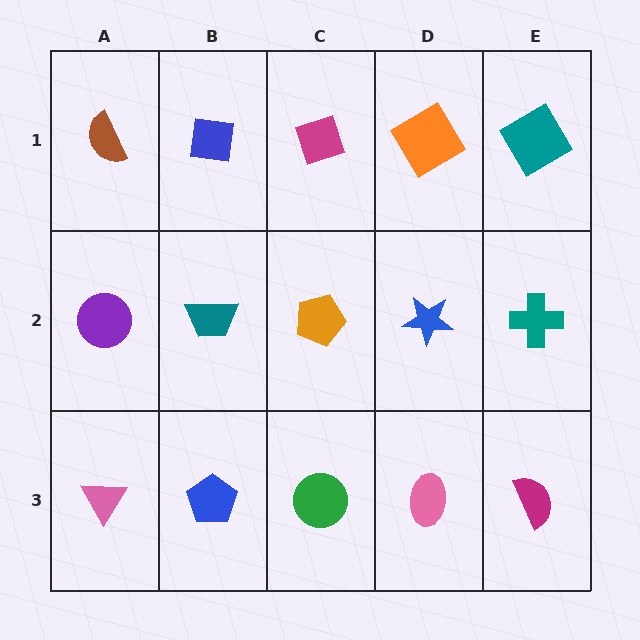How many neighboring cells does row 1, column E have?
2.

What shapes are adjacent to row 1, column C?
An orange pentagon (row 2, column C), a blue square (row 1, column B), an orange diamond (row 1, column D).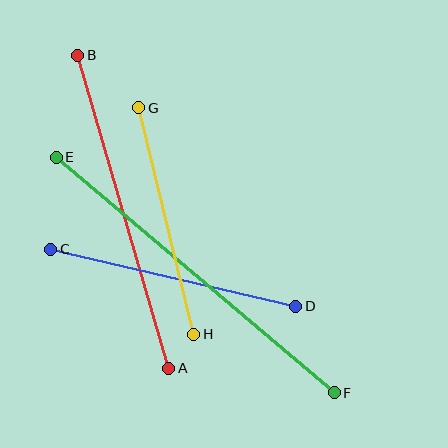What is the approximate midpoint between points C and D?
The midpoint is at approximately (173, 278) pixels.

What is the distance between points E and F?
The distance is approximately 364 pixels.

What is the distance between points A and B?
The distance is approximately 326 pixels.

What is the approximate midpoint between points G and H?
The midpoint is at approximately (166, 221) pixels.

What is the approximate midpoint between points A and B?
The midpoint is at approximately (123, 212) pixels.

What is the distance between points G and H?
The distance is approximately 233 pixels.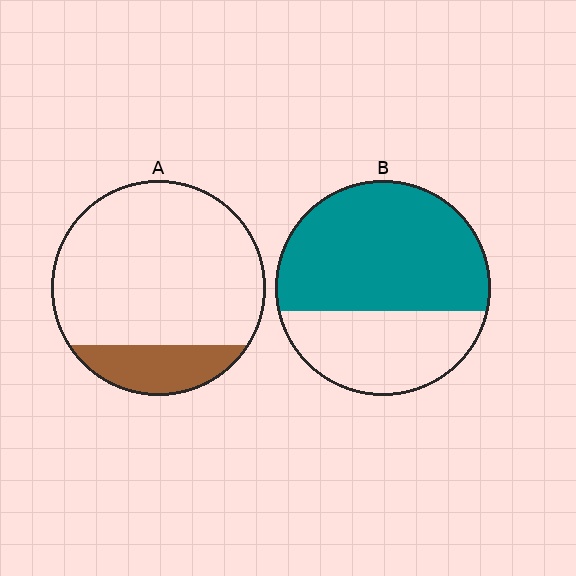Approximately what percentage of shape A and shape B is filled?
A is approximately 20% and B is approximately 65%.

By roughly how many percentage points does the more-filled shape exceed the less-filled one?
By roughly 45 percentage points (B over A).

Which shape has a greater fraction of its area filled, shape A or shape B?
Shape B.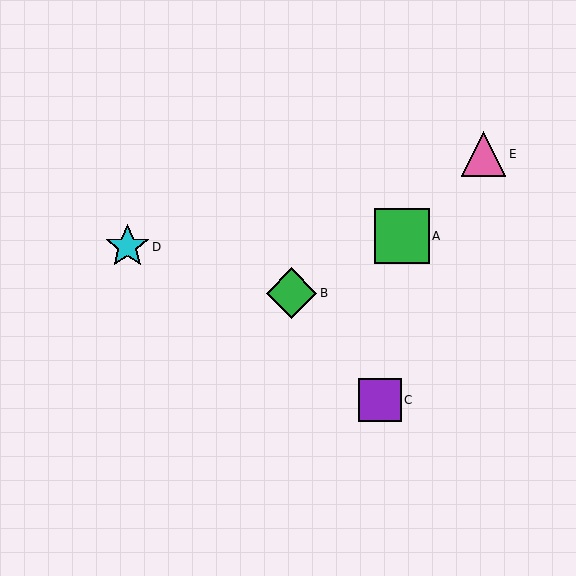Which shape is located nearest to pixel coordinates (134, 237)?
The cyan star (labeled D) at (127, 247) is nearest to that location.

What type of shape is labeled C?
Shape C is a purple square.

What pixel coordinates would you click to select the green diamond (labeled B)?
Click at (292, 293) to select the green diamond B.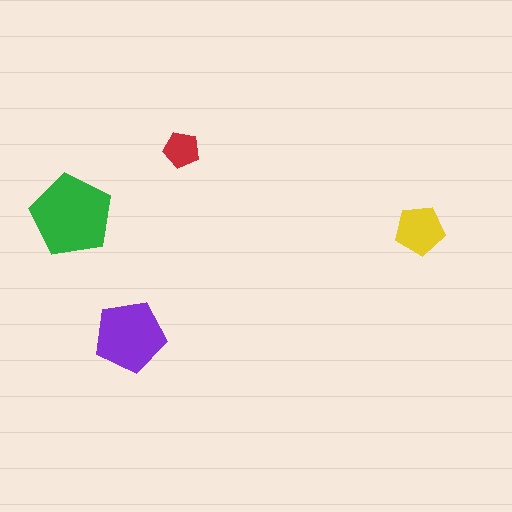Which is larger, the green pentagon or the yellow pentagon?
The green one.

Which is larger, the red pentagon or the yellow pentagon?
The yellow one.